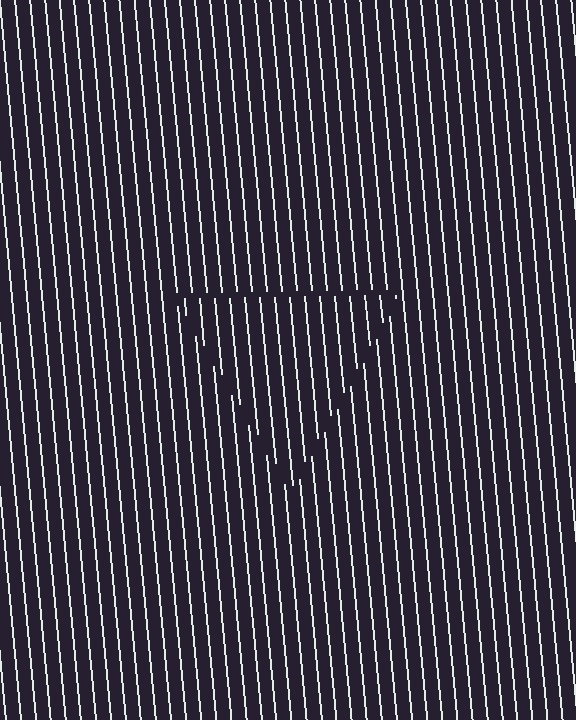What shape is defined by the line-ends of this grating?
An illusory triangle. The interior of the shape contains the same grating, shifted by half a period — the contour is defined by the phase discontinuity where line-ends from the inner and outer gratings abut.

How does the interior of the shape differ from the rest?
The interior of the shape contains the same grating, shifted by half a period — the contour is defined by the phase discontinuity where line-ends from the inner and outer gratings abut.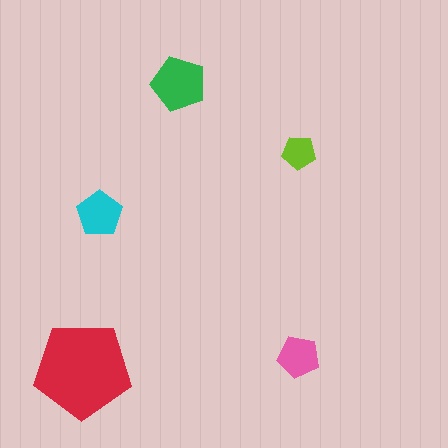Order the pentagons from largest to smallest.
the red one, the green one, the cyan one, the pink one, the lime one.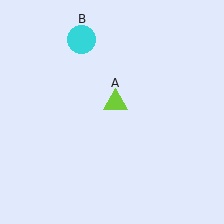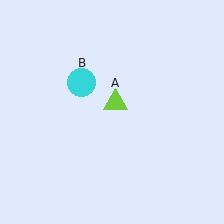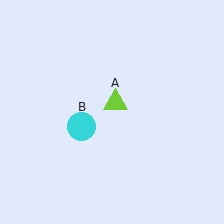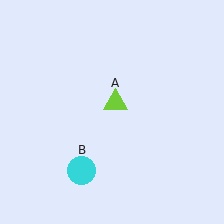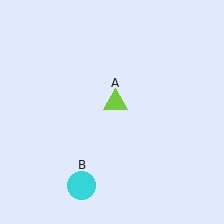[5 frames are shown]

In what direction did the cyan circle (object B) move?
The cyan circle (object B) moved down.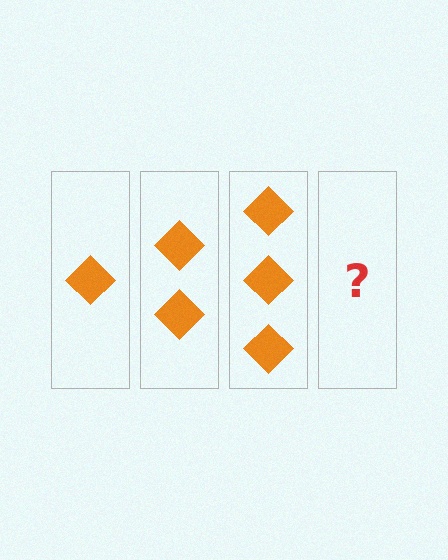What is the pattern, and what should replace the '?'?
The pattern is that each step adds one more diamond. The '?' should be 4 diamonds.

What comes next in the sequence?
The next element should be 4 diamonds.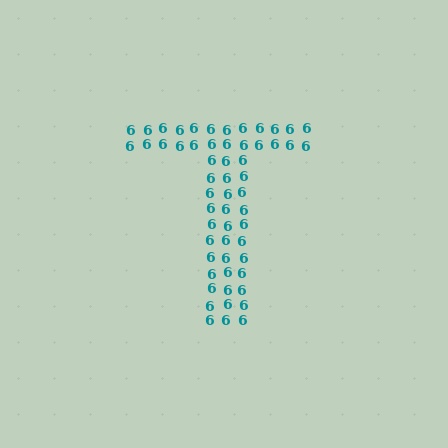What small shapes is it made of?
It is made of small digit 6's.